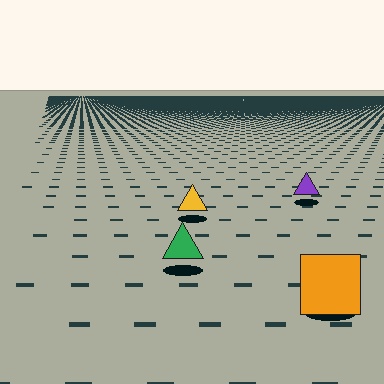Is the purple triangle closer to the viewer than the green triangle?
No. The green triangle is closer — you can tell from the texture gradient: the ground texture is coarser near it.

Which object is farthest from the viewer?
The purple triangle is farthest from the viewer. It appears smaller and the ground texture around it is denser.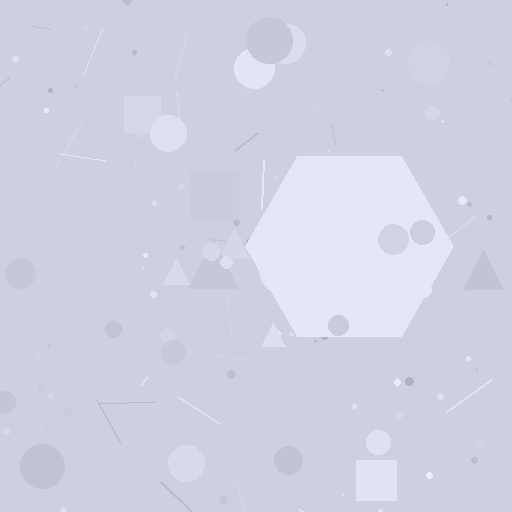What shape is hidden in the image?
A hexagon is hidden in the image.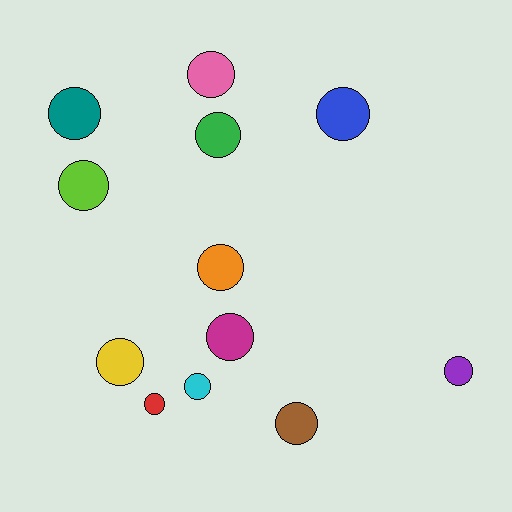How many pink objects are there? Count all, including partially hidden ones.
There is 1 pink object.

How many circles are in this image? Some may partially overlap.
There are 12 circles.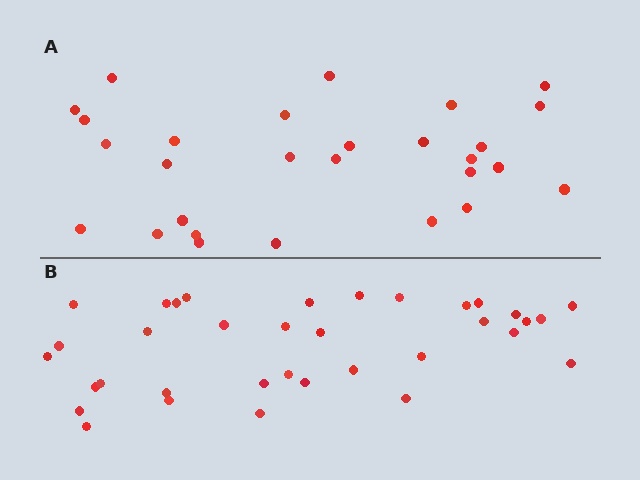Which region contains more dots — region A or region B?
Region B (the bottom region) has more dots.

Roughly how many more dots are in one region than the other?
Region B has roughly 8 or so more dots than region A.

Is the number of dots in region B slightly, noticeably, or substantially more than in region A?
Region B has noticeably more, but not dramatically so. The ratio is roughly 1.2 to 1.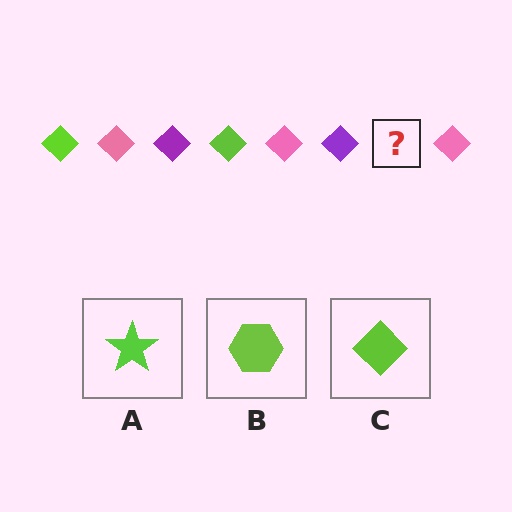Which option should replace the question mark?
Option C.